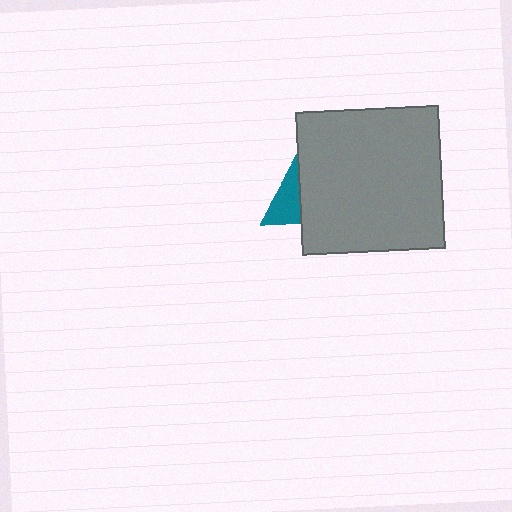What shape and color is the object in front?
The object in front is a gray square.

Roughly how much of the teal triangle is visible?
A small part of it is visible (roughly 37%).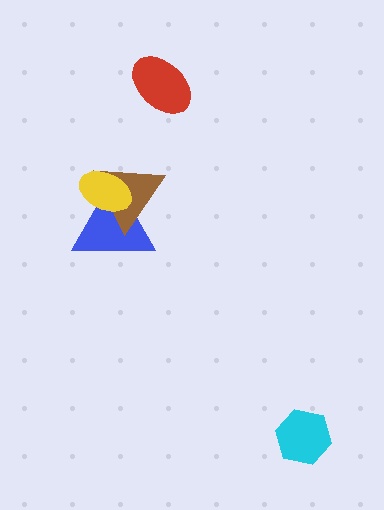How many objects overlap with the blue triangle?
2 objects overlap with the blue triangle.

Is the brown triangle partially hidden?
Yes, it is partially covered by another shape.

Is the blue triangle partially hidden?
Yes, it is partially covered by another shape.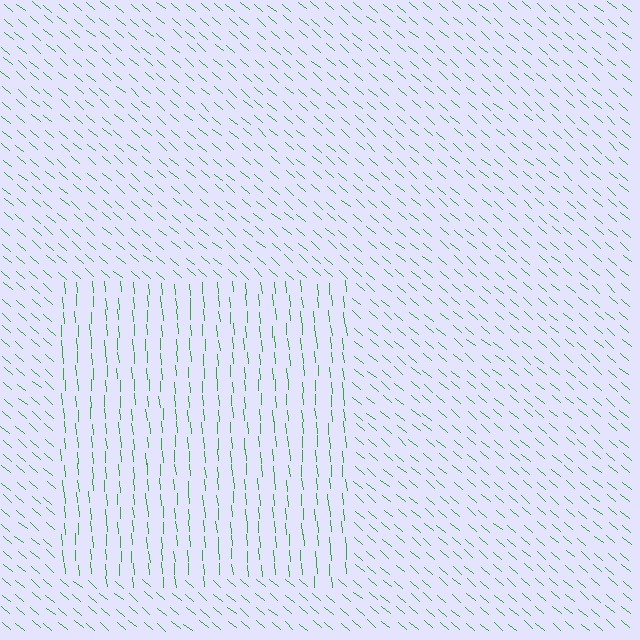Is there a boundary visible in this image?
Yes, there is a texture boundary formed by a change in line orientation.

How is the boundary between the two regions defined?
The boundary is defined purely by a change in line orientation (approximately 45 degrees difference). All lines are the same color and thickness.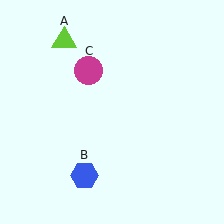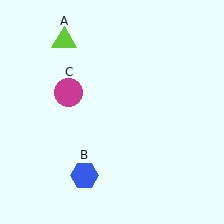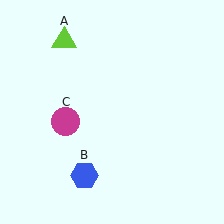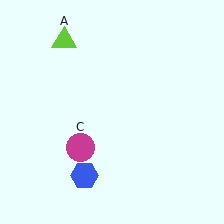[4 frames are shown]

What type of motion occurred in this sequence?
The magenta circle (object C) rotated counterclockwise around the center of the scene.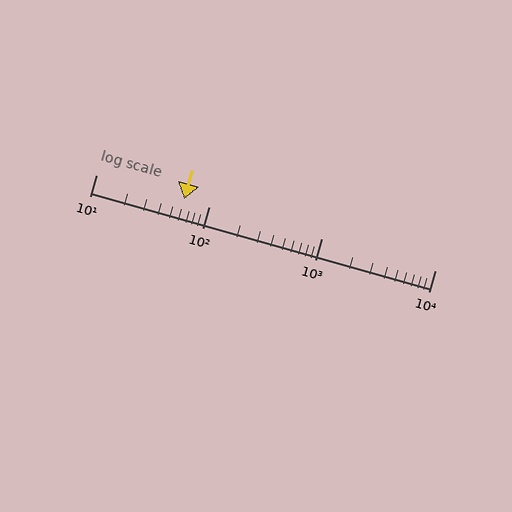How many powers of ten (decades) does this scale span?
The scale spans 3 decades, from 10 to 10000.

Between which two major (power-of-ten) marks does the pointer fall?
The pointer is between 10 and 100.